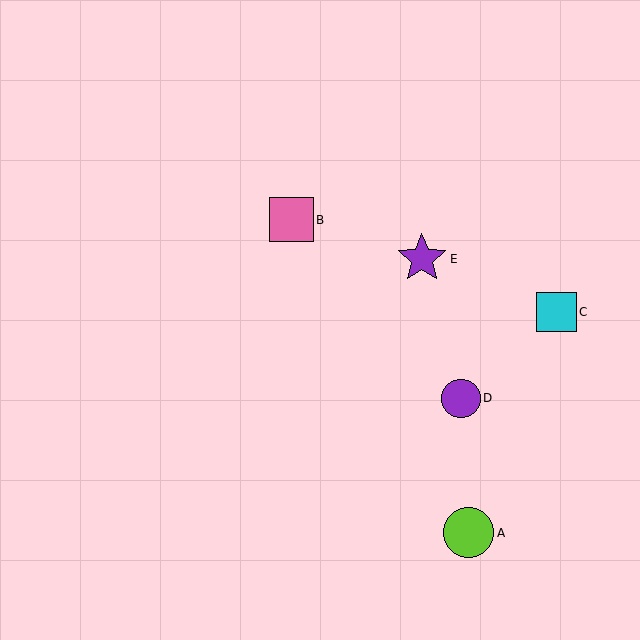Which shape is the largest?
The lime circle (labeled A) is the largest.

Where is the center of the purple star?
The center of the purple star is at (422, 259).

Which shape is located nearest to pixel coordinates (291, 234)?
The pink square (labeled B) at (291, 220) is nearest to that location.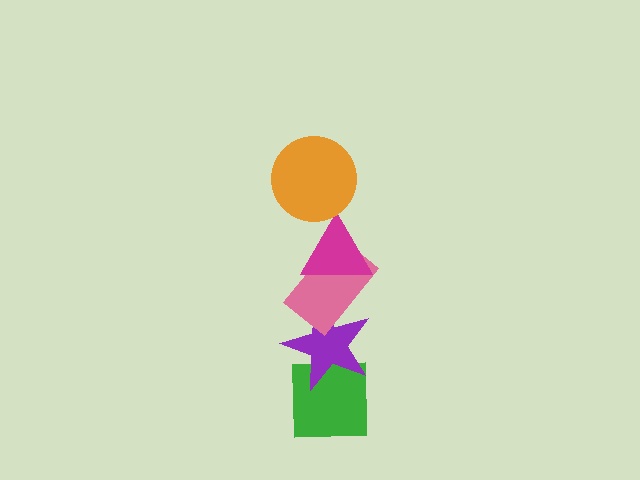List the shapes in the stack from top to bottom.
From top to bottom: the orange circle, the magenta triangle, the pink rectangle, the purple star, the green square.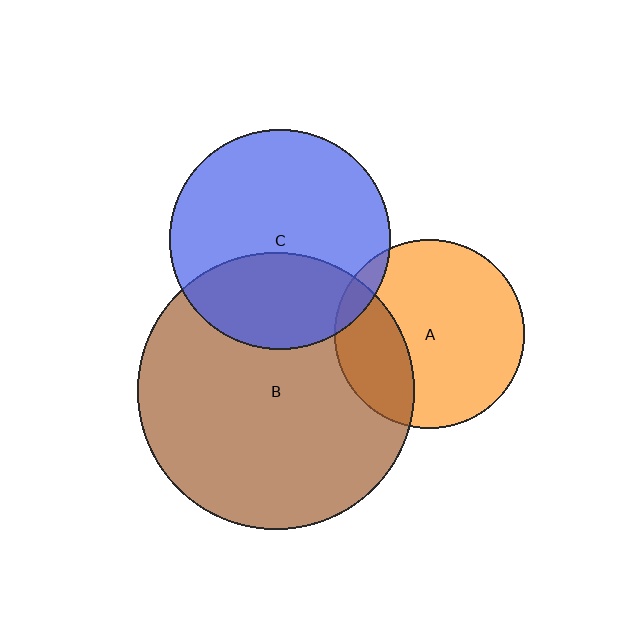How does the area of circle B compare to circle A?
Approximately 2.1 times.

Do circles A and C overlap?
Yes.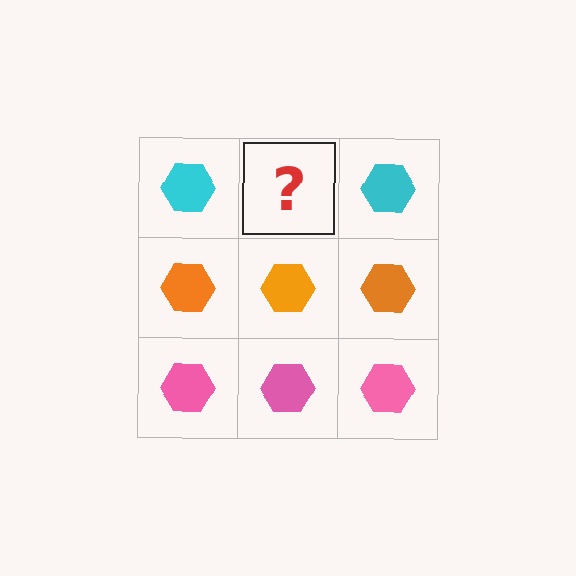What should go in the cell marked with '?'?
The missing cell should contain a cyan hexagon.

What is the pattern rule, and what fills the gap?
The rule is that each row has a consistent color. The gap should be filled with a cyan hexagon.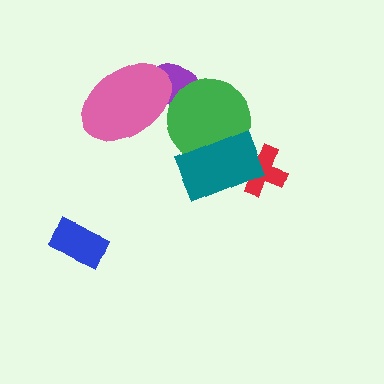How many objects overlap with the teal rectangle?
2 objects overlap with the teal rectangle.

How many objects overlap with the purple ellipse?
2 objects overlap with the purple ellipse.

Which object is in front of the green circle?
The teal rectangle is in front of the green circle.